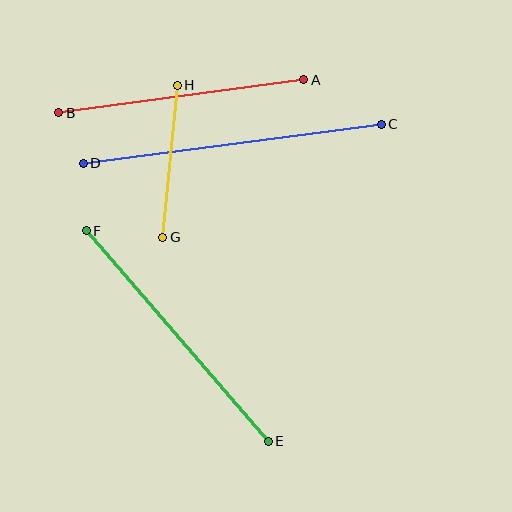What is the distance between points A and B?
The distance is approximately 248 pixels.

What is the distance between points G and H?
The distance is approximately 153 pixels.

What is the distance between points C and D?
The distance is approximately 300 pixels.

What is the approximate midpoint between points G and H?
The midpoint is at approximately (170, 161) pixels.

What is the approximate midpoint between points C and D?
The midpoint is at approximately (232, 144) pixels.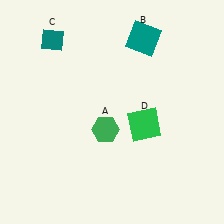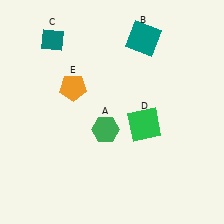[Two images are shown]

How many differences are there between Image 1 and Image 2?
There is 1 difference between the two images.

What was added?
An orange pentagon (E) was added in Image 2.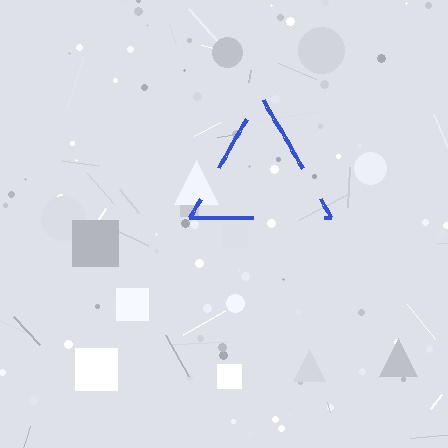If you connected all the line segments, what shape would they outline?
They would outline a triangle.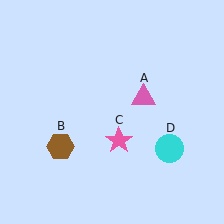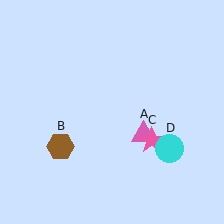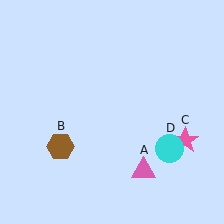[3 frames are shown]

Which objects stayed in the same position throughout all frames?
Brown hexagon (object B) and cyan circle (object D) remained stationary.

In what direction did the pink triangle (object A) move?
The pink triangle (object A) moved down.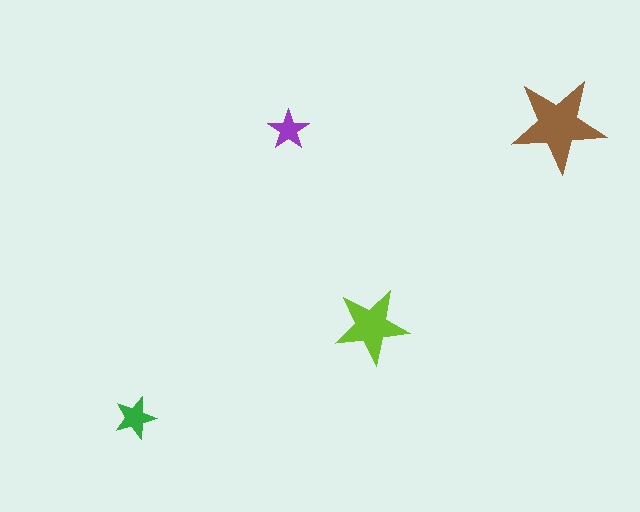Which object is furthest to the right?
The brown star is rightmost.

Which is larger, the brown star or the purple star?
The brown one.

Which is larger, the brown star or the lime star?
The brown one.